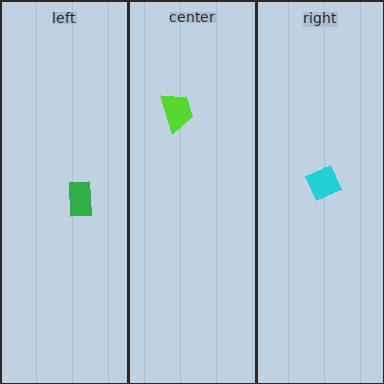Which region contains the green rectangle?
The left region.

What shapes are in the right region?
The cyan square.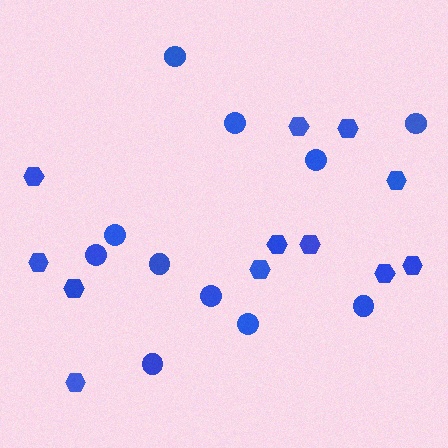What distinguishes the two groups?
There are 2 groups: one group of hexagons (12) and one group of circles (11).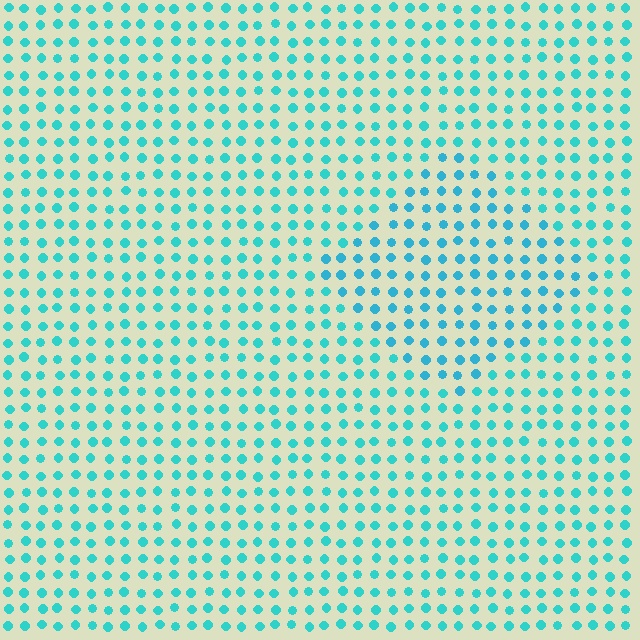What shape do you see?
I see a diamond.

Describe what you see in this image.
The image is filled with small cyan elements in a uniform arrangement. A diamond-shaped region is visible where the elements are tinted to a slightly different hue, forming a subtle color boundary.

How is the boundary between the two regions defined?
The boundary is defined purely by a slight shift in hue (about 16 degrees). Spacing, size, and orientation are identical on both sides.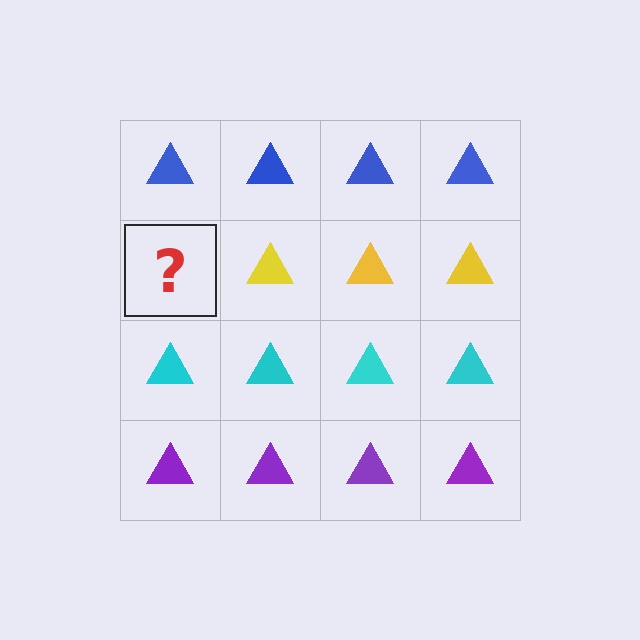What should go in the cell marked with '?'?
The missing cell should contain a yellow triangle.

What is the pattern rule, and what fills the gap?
The rule is that each row has a consistent color. The gap should be filled with a yellow triangle.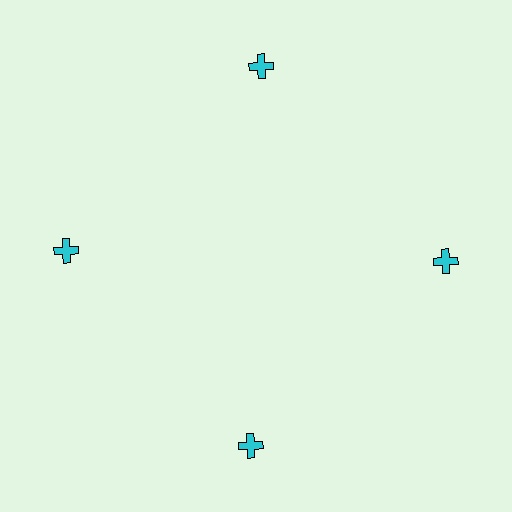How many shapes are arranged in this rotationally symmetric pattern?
There are 4 shapes, arranged in 4 groups of 1.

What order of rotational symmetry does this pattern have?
This pattern has 4-fold rotational symmetry.